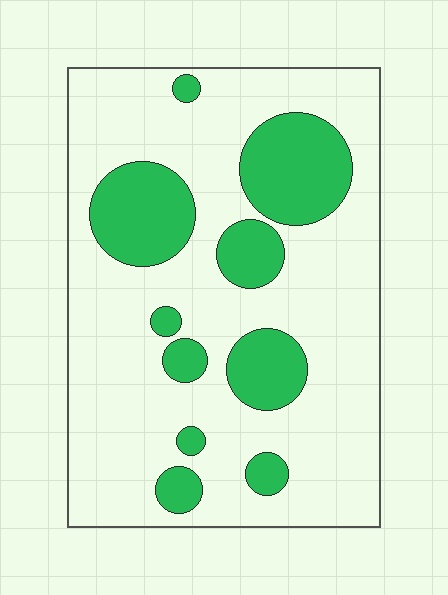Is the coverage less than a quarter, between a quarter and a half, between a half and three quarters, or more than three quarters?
Less than a quarter.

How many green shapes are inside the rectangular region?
10.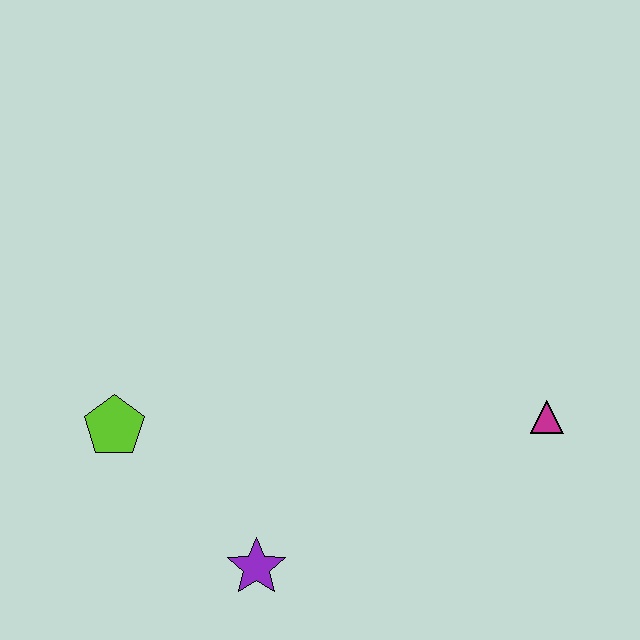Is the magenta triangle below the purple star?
No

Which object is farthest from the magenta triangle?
The lime pentagon is farthest from the magenta triangle.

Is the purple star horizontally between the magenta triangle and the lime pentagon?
Yes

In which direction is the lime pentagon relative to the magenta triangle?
The lime pentagon is to the left of the magenta triangle.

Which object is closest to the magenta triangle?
The purple star is closest to the magenta triangle.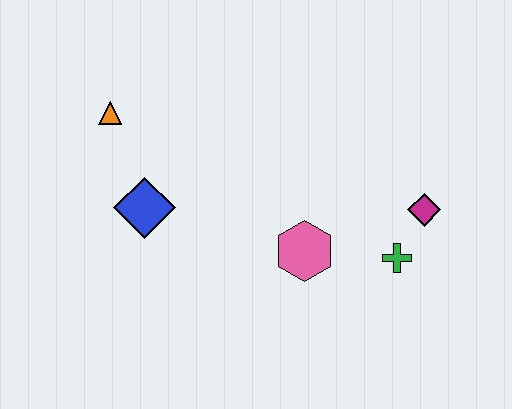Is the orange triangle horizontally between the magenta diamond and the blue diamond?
No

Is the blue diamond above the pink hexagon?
Yes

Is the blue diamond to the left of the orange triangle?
No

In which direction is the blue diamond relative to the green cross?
The blue diamond is to the left of the green cross.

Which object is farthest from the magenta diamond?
The orange triangle is farthest from the magenta diamond.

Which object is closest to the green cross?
The magenta diamond is closest to the green cross.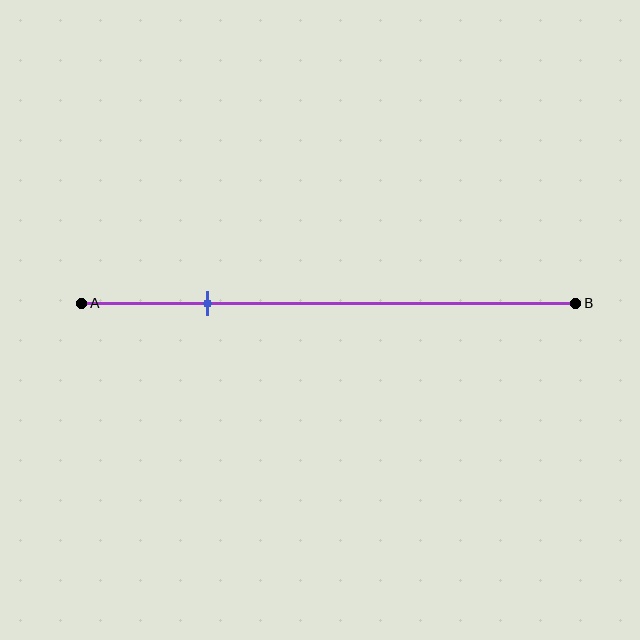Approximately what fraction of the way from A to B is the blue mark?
The blue mark is approximately 25% of the way from A to B.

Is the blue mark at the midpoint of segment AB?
No, the mark is at about 25% from A, not at the 50% midpoint.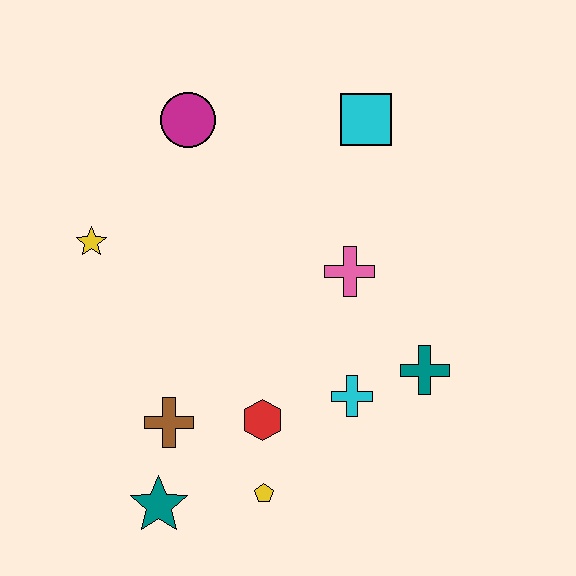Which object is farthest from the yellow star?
The teal cross is farthest from the yellow star.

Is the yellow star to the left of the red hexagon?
Yes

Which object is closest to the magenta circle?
The yellow star is closest to the magenta circle.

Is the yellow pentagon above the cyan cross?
No